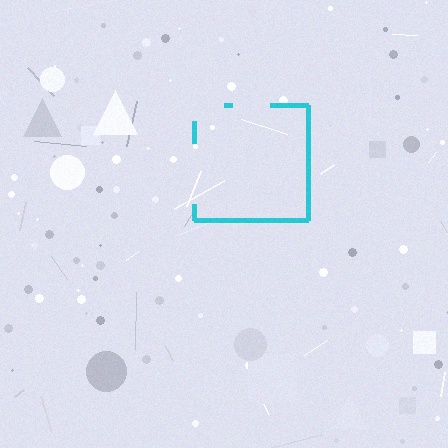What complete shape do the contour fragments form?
The contour fragments form a square.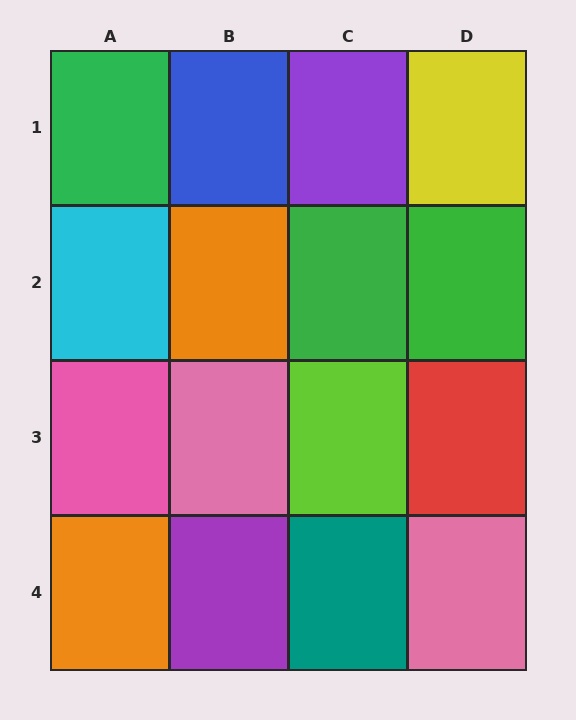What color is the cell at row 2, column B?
Orange.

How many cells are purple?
2 cells are purple.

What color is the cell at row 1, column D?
Yellow.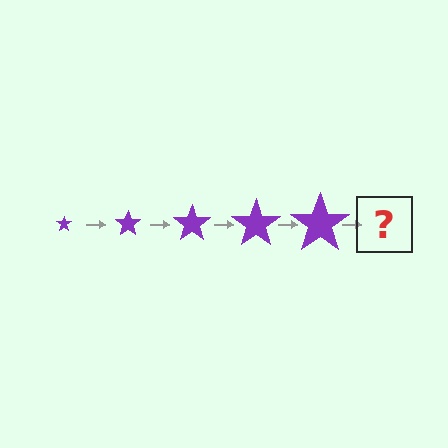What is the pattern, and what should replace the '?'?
The pattern is that the star gets progressively larger each step. The '?' should be a purple star, larger than the previous one.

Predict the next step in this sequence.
The next step is a purple star, larger than the previous one.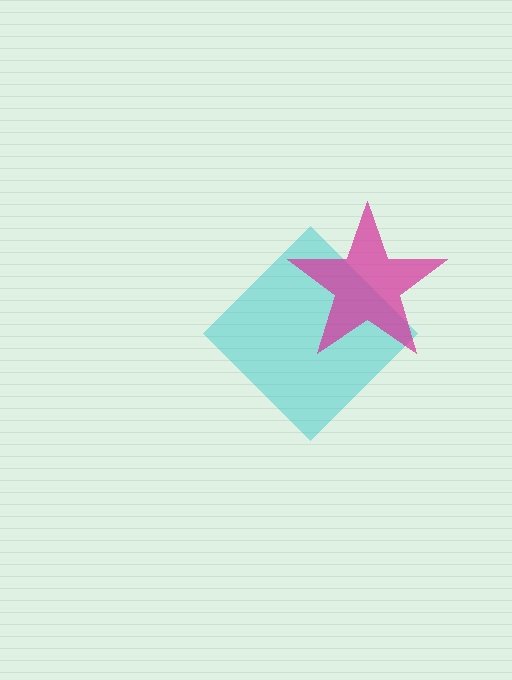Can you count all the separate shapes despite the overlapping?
Yes, there are 2 separate shapes.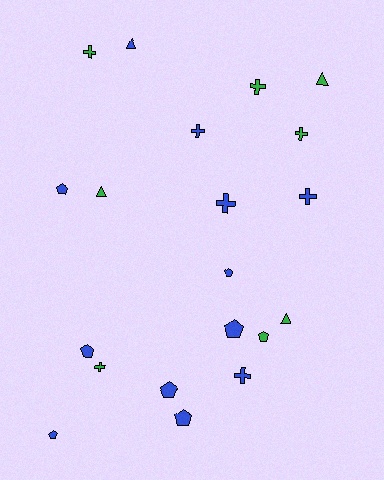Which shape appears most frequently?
Pentagon, with 8 objects.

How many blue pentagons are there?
There are 7 blue pentagons.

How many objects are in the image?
There are 20 objects.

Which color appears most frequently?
Blue, with 12 objects.